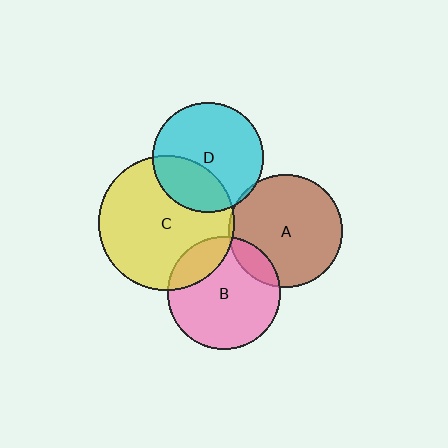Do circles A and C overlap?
Yes.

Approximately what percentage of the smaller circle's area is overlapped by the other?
Approximately 5%.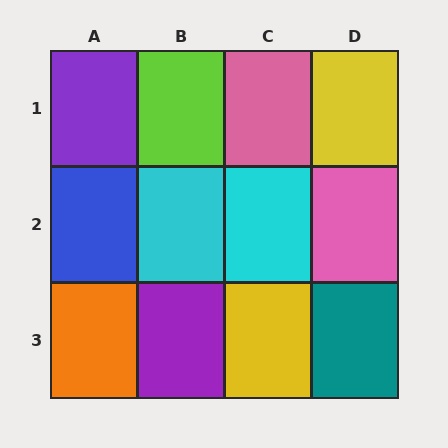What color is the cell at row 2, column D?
Pink.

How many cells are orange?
1 cell is orange.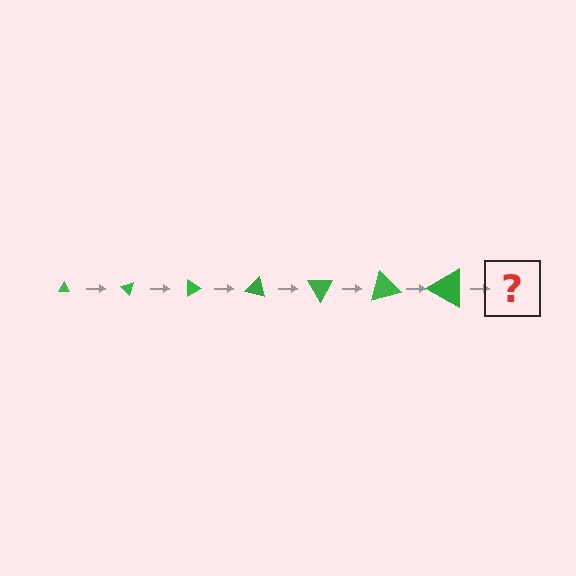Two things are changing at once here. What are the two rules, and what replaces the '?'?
The two rules are that the triangle grows larger each step and it rotates 45 degrees each step. The '?' should be a triangle, larger than the previous one and rotated 315 degrees from the start.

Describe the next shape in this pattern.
It should be a triangle, larger than the previous one and rotated 315 degrees from the start.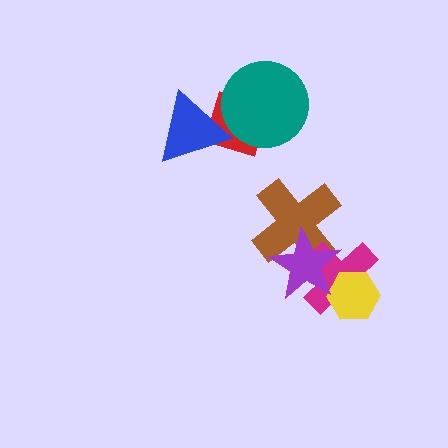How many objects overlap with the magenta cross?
3 objects overlap with the magenta cross.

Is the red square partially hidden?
Yes, it is partially covered by another shape.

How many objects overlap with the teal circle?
1 object overlaps with the teal circle.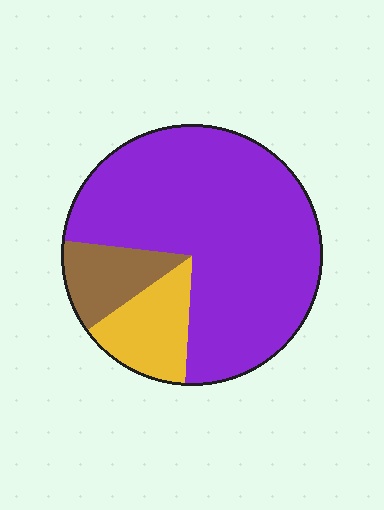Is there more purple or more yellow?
Purple.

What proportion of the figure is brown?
Brown covers 12% of the figure.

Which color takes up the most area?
Purple, at roughly 75%.